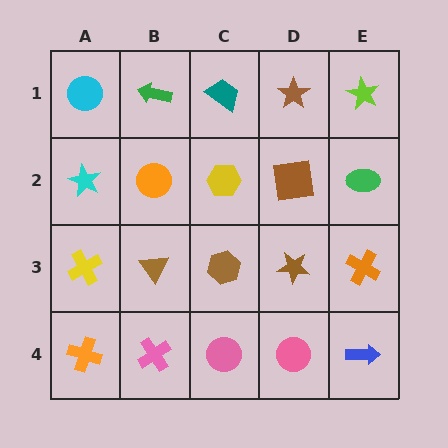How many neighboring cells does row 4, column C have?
3.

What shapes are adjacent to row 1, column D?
A brown square (row 2, column D), a teal trapezoid (row 1, column C), a lime star (row 1, column E).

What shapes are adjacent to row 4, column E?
An orange cross (row 3, column E), a pink circle (row 4, column D).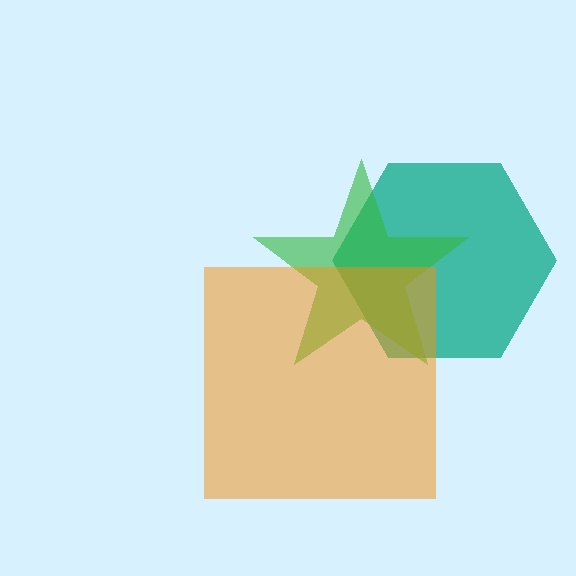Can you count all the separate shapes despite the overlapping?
Yes, there are 3 separate shapes.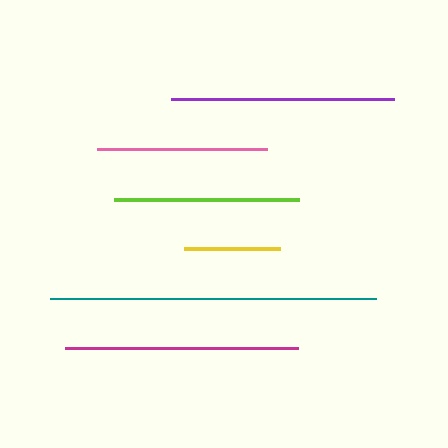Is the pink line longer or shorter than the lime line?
The lime line is longer than the pink line.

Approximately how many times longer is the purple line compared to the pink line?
The purple line is approximately 1.3 times the length of the pink line.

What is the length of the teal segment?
The teal segment is approximately 326 pixels long.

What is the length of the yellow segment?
The yellow segment is approximately 96 pixels long.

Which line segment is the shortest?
The yellow line is the shortest at approximately 96 pixels.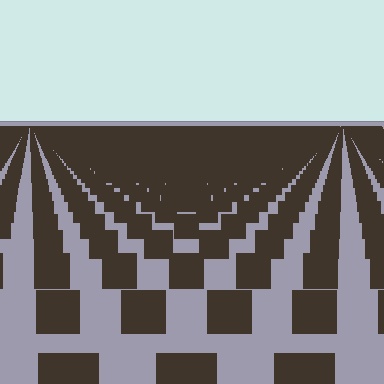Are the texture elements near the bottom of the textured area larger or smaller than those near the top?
Larger. Near the bottom, elements are closer to the viewer and appear at a bigger on-screen size.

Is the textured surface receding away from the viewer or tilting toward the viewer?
The surface is receding away from the viewer. Texture elements get smaller and denser toward the top.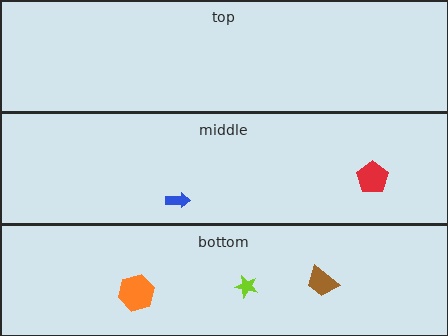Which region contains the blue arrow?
The middle region.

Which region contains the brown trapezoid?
The bottom region.